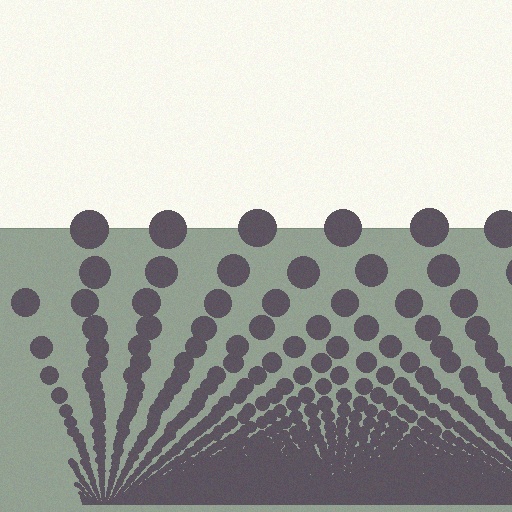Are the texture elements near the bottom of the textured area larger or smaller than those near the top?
Smaller. The gradient is inverted — elements near the bottom are smaller and denser.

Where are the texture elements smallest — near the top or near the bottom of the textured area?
Near the bottom.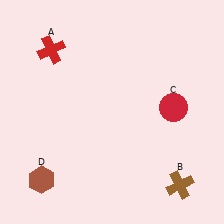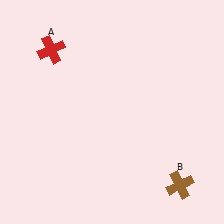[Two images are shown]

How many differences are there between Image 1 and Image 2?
There are 2 differences between the two images.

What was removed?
The red circle (C), the brown hexagon (D) were removed in Image 2.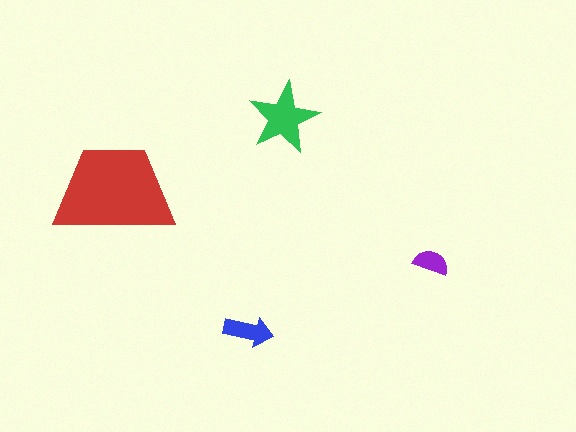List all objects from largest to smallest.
The red trapezoid, the green star, the blue arrow, the purple semicircle.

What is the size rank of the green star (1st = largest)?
2nd.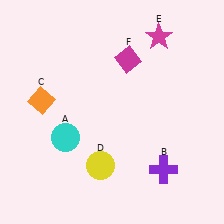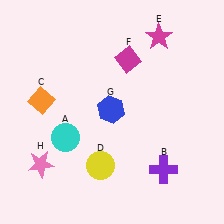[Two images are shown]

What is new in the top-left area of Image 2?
A blue hexagon (G) was added in the top-left area of Image 2.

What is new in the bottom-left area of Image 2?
A pink star (H) was added in the bottom-left area of Image 2.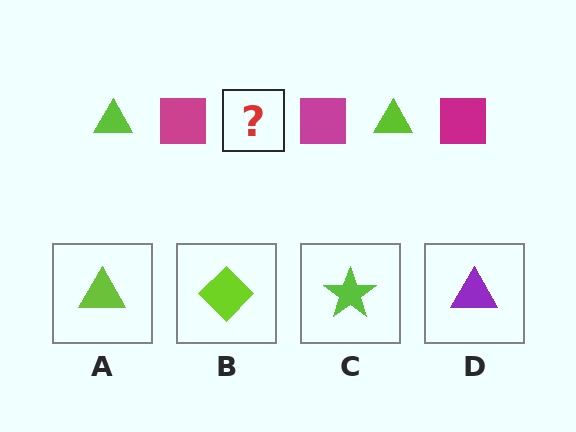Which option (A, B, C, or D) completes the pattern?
A.